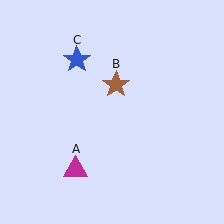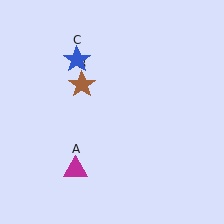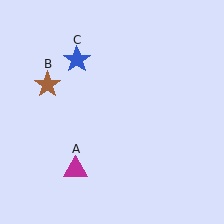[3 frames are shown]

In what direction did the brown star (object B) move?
The brown star (object B) moved left.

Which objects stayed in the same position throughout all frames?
Magenta triangle (object A) and blue star (object C) remained stationary.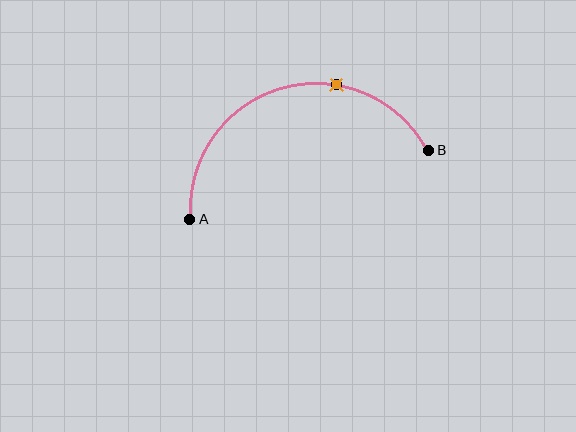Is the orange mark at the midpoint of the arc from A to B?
No. The orange mark lies on the arc but is closer to endpoint B. The arc midpoint would be at the point on the curve equidistant along the arc from both A and B.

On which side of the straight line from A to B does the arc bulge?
The arc bulges above the straight line connecting A and B.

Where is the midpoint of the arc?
The arc midpoint is the point on the curve farthest from the straight line joining A and B. It sits above that line.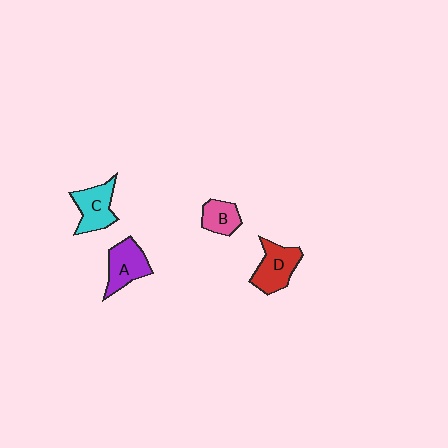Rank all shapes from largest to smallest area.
From largest to smallest: D (red), A (purple), C (cyan), B (pink).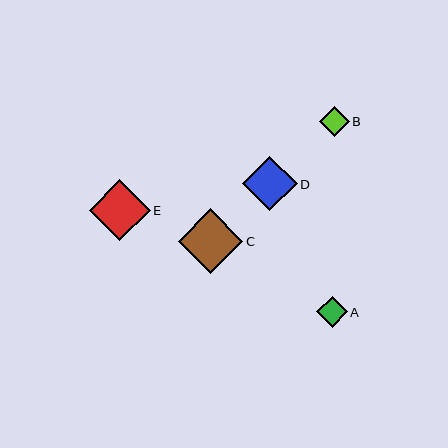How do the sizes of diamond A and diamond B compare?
Diamond A and diamond B are approximately the same size.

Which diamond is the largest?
Diamond C is the largest with a size of approximately 65 pixels.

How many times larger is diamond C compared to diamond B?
Diamond C is approximately 2.2 times the size of diamond B.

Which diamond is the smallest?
Diamond B is the smallest with a size of approximately 30 pixels.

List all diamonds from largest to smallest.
From largest to smallest: C, E, D, A, B.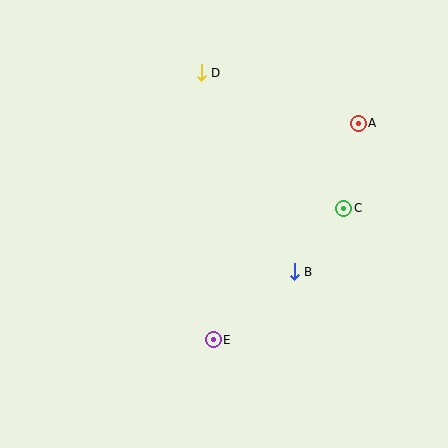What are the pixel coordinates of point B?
Point B is at (294, 272).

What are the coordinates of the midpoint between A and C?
The midpoint between A and C is at (351, 166).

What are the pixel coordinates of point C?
Point C is at (344, 208).